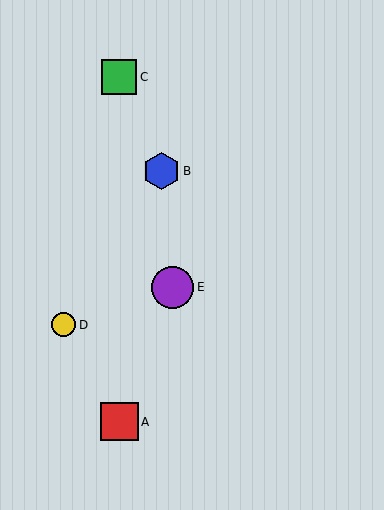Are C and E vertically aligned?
No, C is at x≈119 and E is at x≈173.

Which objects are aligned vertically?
Objects A, C are aligned vertically.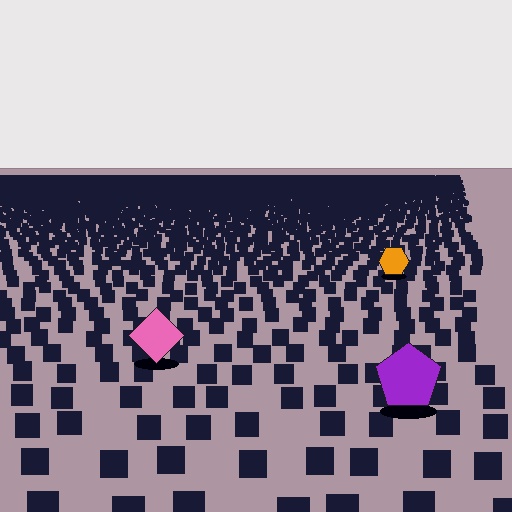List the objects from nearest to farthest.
From nearest to farthest: the purple pentagon, the pink diamond, the orange hexagon.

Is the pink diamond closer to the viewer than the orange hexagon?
Yes. The pink diamond is closer — you can tell from the texture gradient: the ground texture is coarser near it.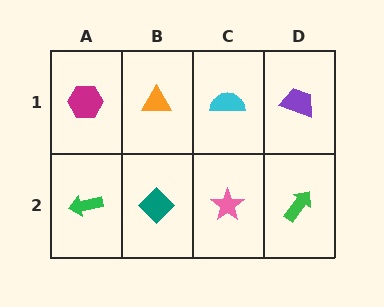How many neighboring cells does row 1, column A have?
2.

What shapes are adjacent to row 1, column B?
A teal diamond (row 2, column B), a magenta hexagon (row 1, column A), a cyan semicircle (row 1, column C).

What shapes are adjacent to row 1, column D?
A green arrow (row 2, column D), a cyan semicircle (row 1, column C).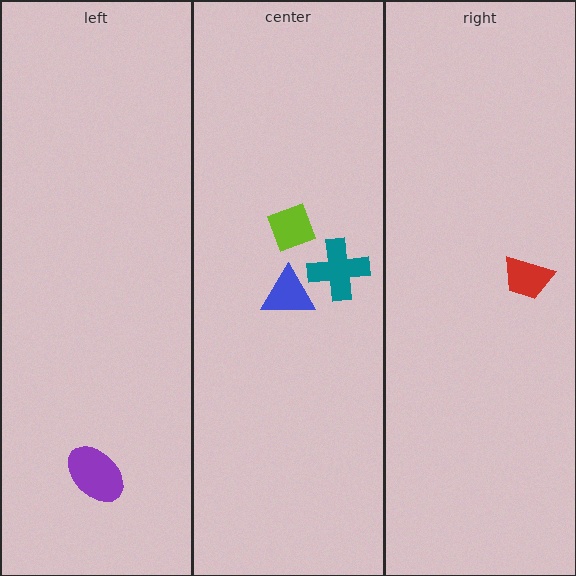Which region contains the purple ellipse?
The left region.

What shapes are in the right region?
The red trapezoid.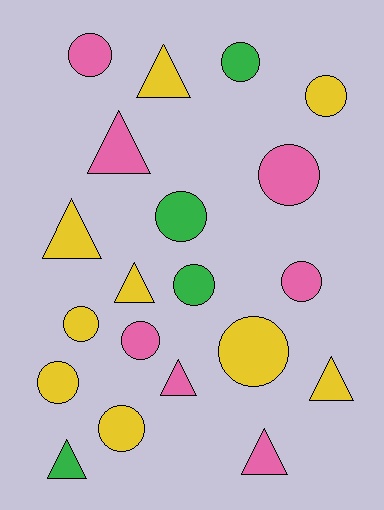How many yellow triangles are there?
There are 4 yellow triangles.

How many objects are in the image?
There are 20 objects.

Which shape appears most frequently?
Circle, with 12 objects.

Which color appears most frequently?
Yellow, with 9 objects.